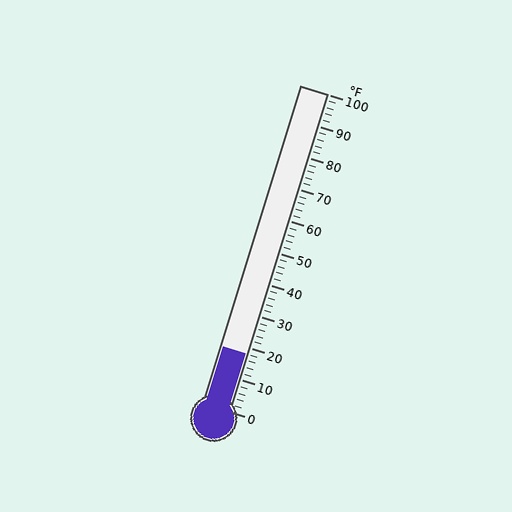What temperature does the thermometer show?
The thermometer shows approximately 18°F.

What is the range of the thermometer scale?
The thermometer scale ranges from 0°F to 100°F.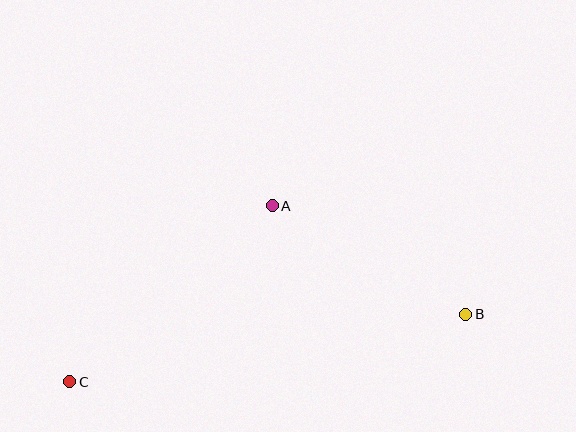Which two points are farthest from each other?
Points B and C are farthest from each other.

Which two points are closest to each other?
Points A and B are closest to each other.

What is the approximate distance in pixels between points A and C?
The distance between A and C is approximately 268 pixels.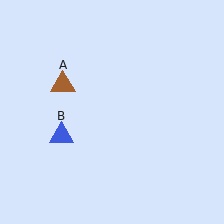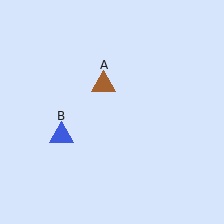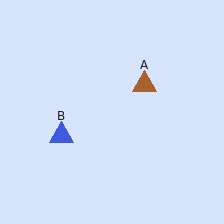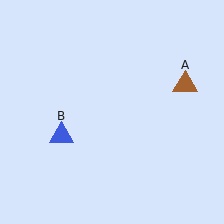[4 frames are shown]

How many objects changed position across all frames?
1 object changed position: brown triangle (object A).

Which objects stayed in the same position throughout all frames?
Blue triangle (object B) remained stationary.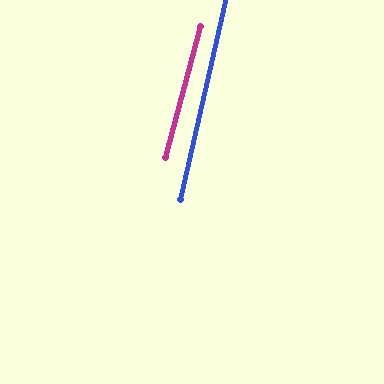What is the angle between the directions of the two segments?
Approximately 2 degrees.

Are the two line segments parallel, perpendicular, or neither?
Parallel — their directions differ by only 2.0°.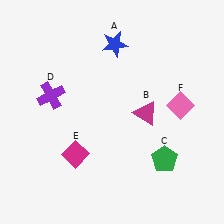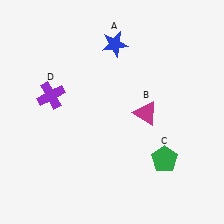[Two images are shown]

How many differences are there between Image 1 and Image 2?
There are 2 differences between the two images.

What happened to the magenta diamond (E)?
The magenta diamond (E) was removed in Image 2. It was in the bottom-left area of Image 1.